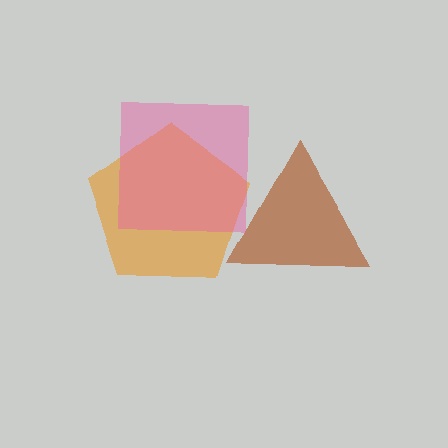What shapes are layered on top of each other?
The layered shapes are: an orange pentagon, a brown triangle, a pink square.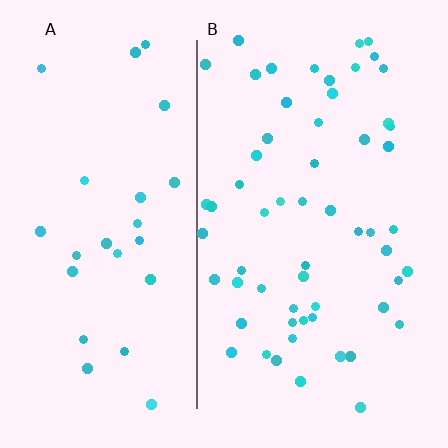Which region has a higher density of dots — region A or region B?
B (the right).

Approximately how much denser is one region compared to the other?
Approximately 2.2× — region B over region A.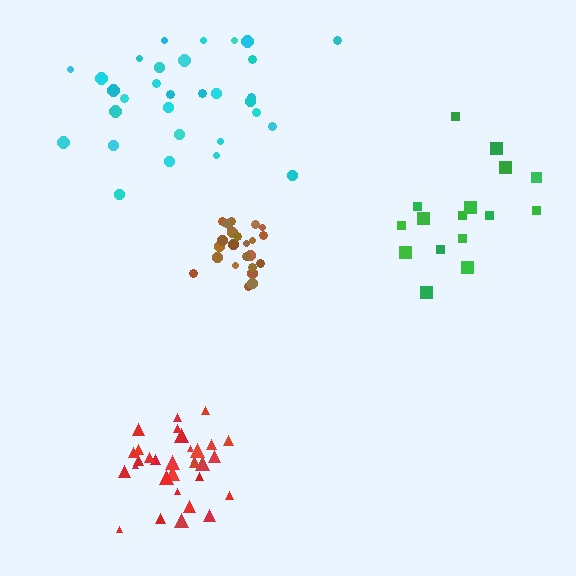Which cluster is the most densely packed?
Brown.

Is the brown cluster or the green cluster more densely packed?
Brown.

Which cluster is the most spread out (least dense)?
Green.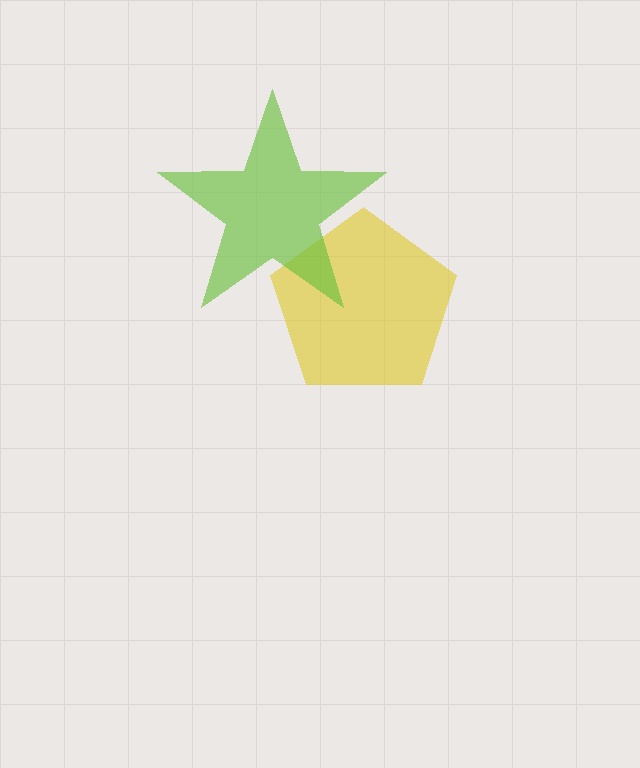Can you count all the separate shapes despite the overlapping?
Yes, there are 2 separate shapes.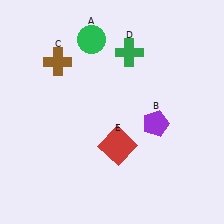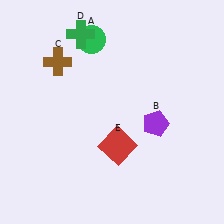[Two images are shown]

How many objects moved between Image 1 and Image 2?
1 object moved between the two images.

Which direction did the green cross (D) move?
The green cross (D) moved left.